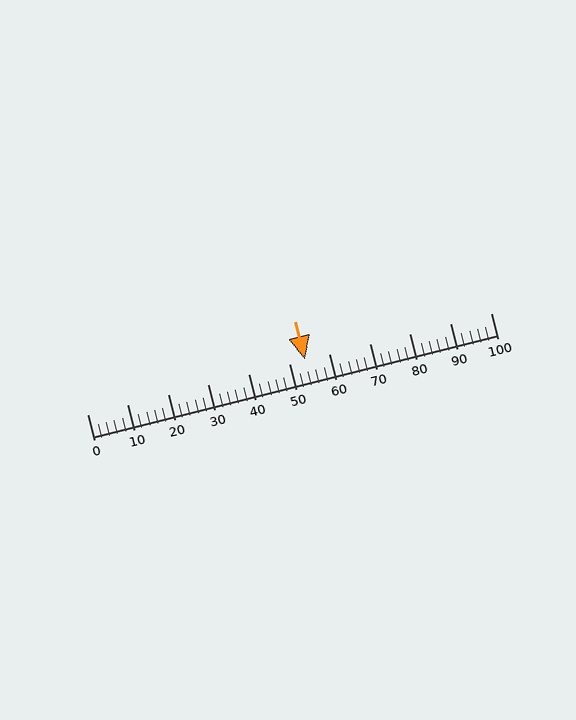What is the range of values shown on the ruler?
The ruler shows values from 0 to 100.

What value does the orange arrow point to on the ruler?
The orange arrow points to approximately 54.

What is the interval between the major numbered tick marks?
The major tick marks are spaced 10 units apart.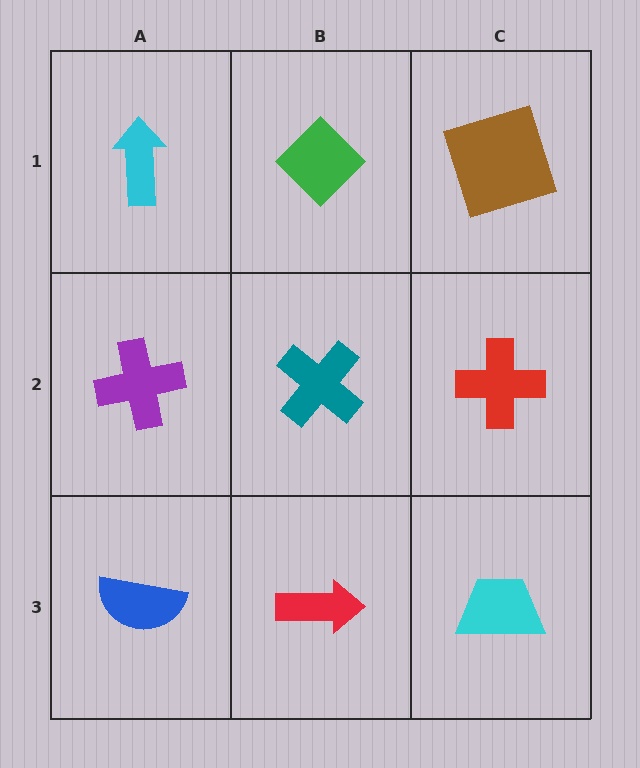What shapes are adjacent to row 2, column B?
A green diamond (row 1, column B), a red arrow (row 3, column B), a purple cross (row 2, column A), a red cross (row 2, column C).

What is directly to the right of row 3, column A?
A red arrow.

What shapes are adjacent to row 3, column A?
A purple cross (row 2, column A), a red arrow (row 3, column B).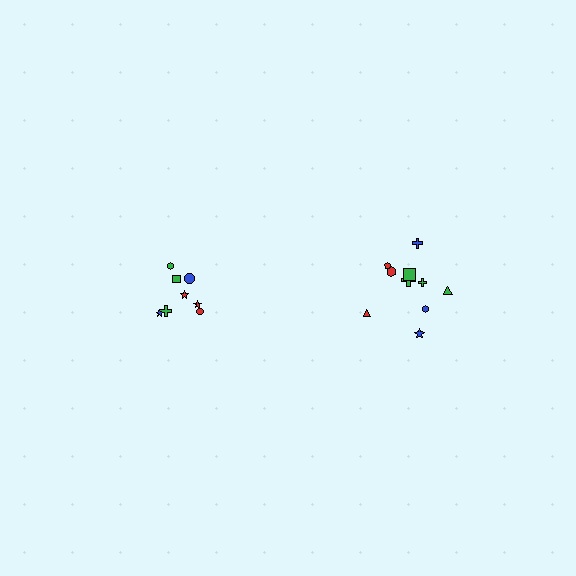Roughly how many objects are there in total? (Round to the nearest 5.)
Roughly 20 objects in total.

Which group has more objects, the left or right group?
The right group.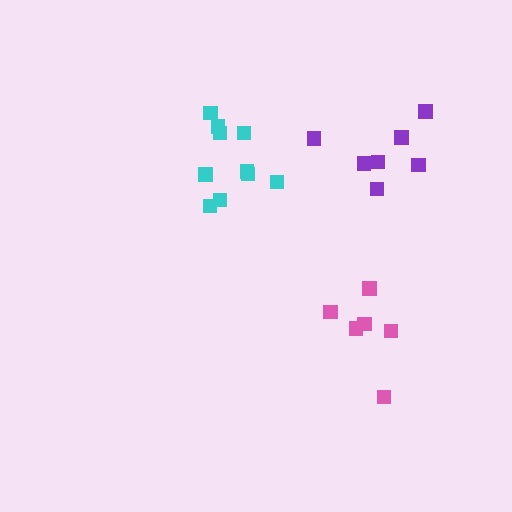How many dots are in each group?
Group 1: 6 dots, Group 2: 10 dots, Group 3: 7 dots (23 total).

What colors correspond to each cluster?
The clusters are colored: pink, cyan, purple.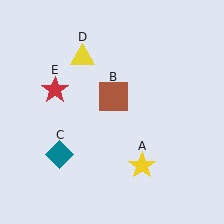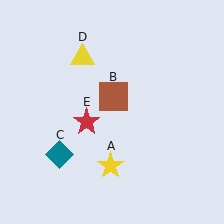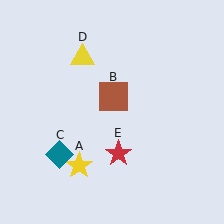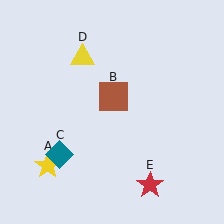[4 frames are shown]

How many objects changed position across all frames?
2 objects changed position: yellow star (object A), red star (object E).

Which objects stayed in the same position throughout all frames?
Brown square (object B) and teal diamond (object C) and yellow triangle (object D) remained stationary.